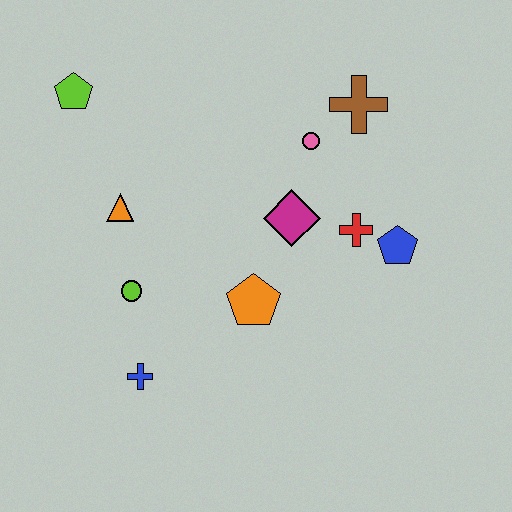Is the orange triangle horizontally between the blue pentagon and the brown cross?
No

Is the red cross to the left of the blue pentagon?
Yes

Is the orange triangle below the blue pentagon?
No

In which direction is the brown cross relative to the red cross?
The brown cross is above the red cross.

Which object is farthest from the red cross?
The lime pentagon is farthest from the red cross.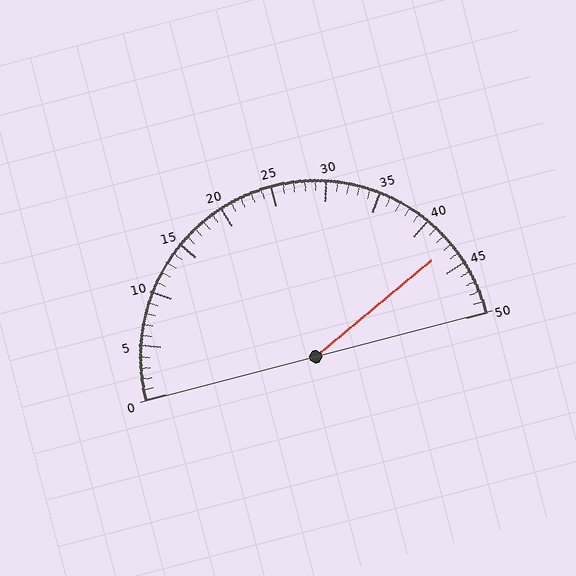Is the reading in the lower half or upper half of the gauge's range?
The reading is in the upper half of the range (0 to 50).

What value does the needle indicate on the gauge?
The needle indicates approximately 43.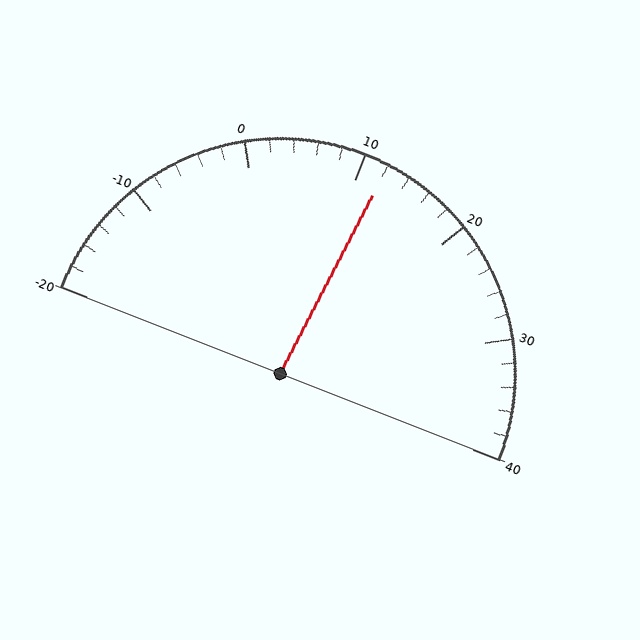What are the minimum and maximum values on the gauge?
The gauge ranges from -20 to 40.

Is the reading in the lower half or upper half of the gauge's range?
The reading is in the upper half of the range (-20 to 40).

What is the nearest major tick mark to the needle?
The nearest major tick mark is 10.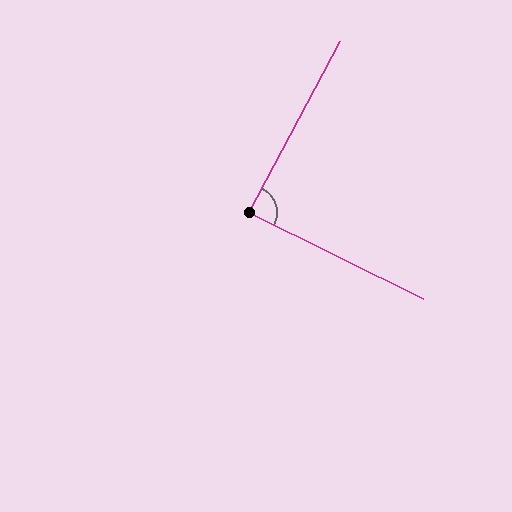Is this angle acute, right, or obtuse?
It is approximately a right angle.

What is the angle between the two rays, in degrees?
Approximately 88 degrees.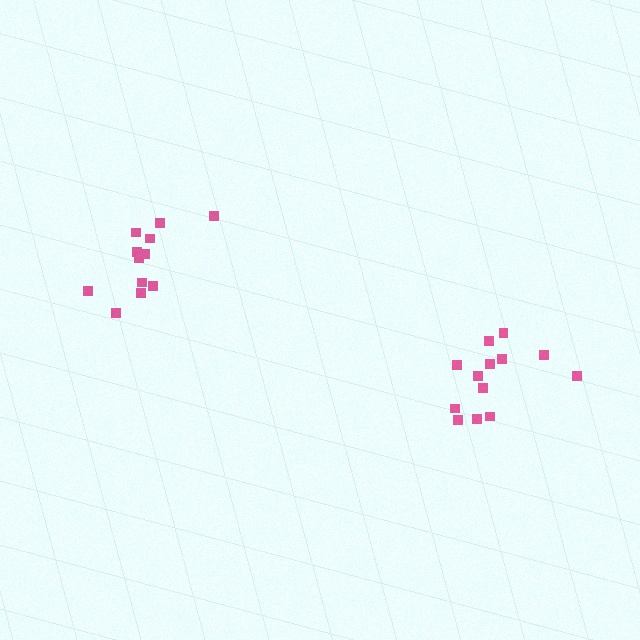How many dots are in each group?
Group 1: 12 dots, Group 2: 13 dots (25 total).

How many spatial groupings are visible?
There are 2 spatial groupings.